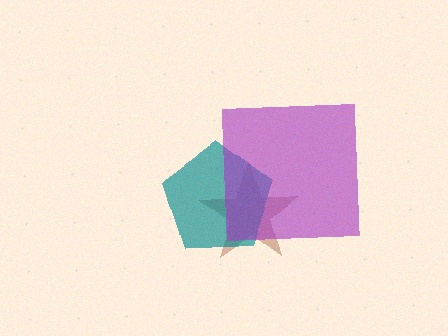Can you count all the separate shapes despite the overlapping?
Yes, there are 3 separate shapes.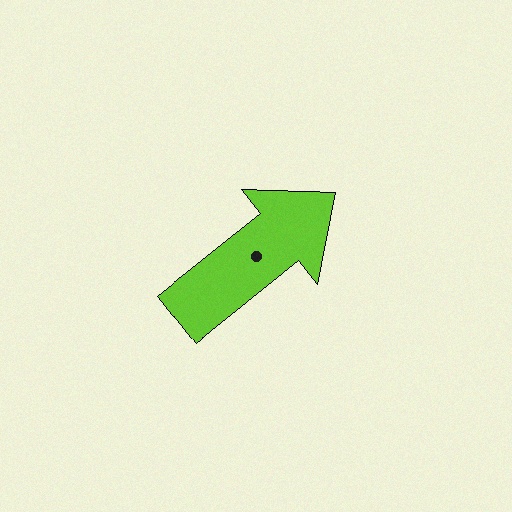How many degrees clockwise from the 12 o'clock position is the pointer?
Approximately 51 degrees.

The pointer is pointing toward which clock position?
Roughly 2 o'clock.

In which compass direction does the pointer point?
Northeast.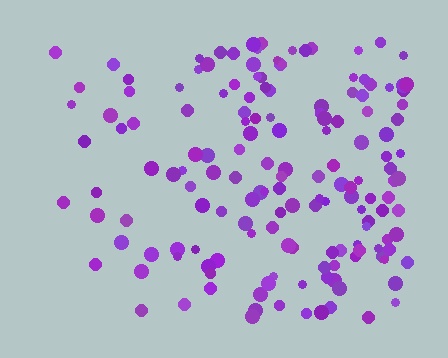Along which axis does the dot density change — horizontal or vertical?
Horizontal.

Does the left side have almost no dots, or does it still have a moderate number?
Still a moderate number, just noticeably fewer than the right.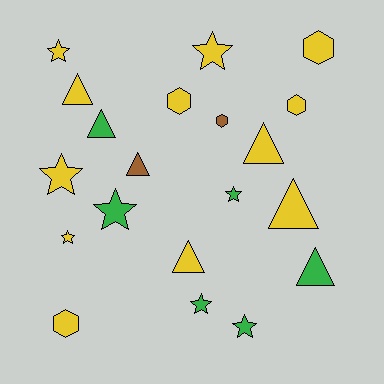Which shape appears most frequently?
Star, with 8 objects.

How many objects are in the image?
There are 20 objects.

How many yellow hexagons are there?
There are 4 yellow hexagons.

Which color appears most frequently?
Yellow, with 12 objects.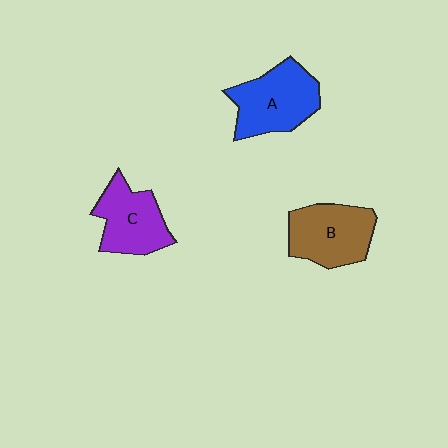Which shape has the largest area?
Shape A (blue).